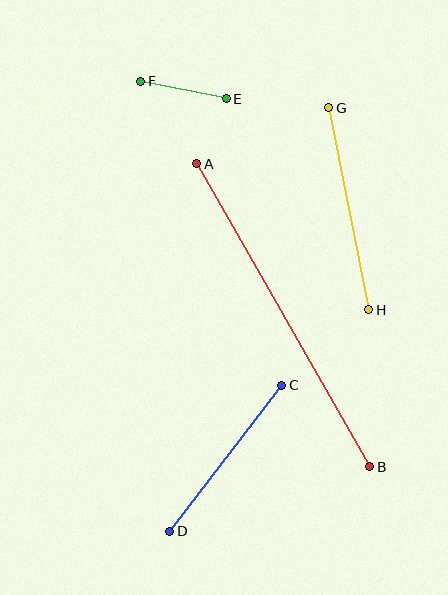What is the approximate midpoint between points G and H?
The midpoint is at approximately (349, 209) pixels.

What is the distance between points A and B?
The distance is approximately 349 pixels.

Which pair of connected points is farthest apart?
Points A and B are farthest apart.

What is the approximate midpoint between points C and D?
The midpoint is at approximately (226, 458) pixels.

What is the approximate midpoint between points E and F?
The midpoint is at approximately (183, 90) pixels.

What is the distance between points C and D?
The distance is approximately 184 pixels.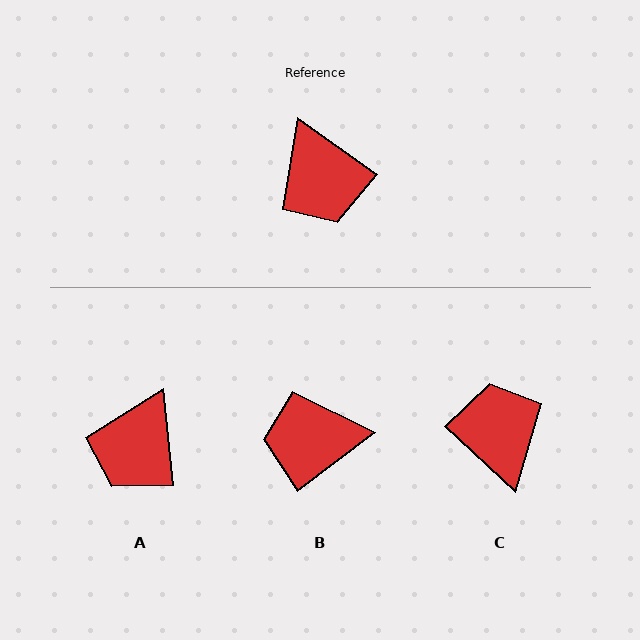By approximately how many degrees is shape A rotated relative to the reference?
Approximately 49 degrees clockwise.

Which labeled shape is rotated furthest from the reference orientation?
C, about 173 degrees away.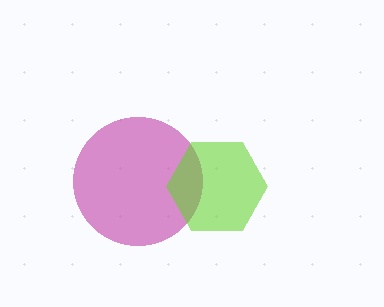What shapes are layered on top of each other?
The layered shapes are: a magenta circle, a lime hexagon.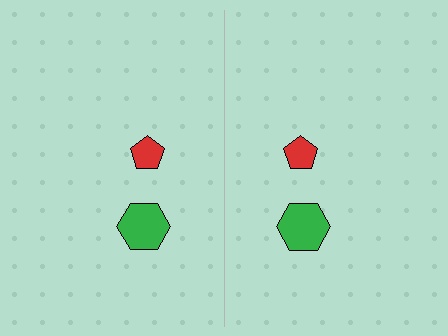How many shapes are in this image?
There are 4 shapes in this image.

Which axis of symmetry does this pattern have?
The pattern has a vertical axis of symmetry running through the center of the image.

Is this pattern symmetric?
Yes, this pattern has bilateral (reflection) symmetry.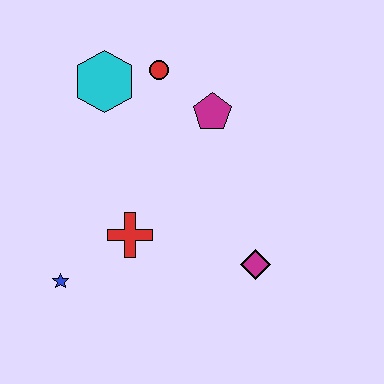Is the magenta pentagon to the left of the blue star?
No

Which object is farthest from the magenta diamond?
The cyan hexagon is farthest from the magenta diamond.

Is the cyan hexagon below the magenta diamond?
No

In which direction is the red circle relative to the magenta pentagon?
The red circle is to the left of the magenta pentagon.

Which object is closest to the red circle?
The cyan hexagon is closest to the red circle.